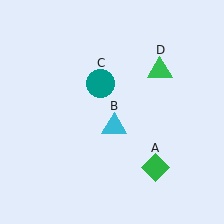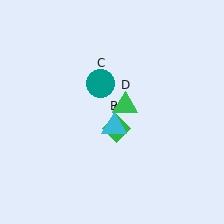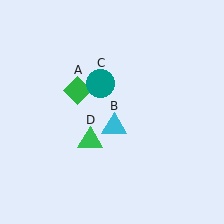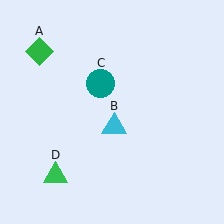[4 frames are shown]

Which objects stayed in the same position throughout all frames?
Cyan triangle (object B) and teal circle (object C) remained stationary.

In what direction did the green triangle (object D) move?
The green triangle (object D) moved down and to the left.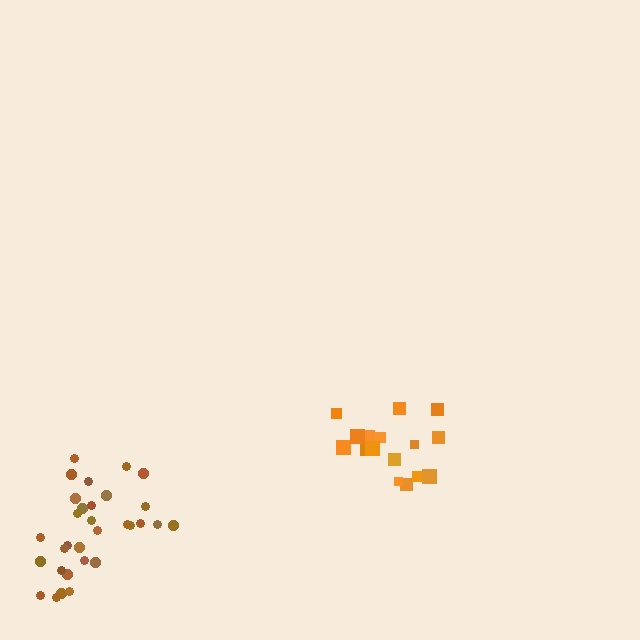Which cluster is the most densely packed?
Orange.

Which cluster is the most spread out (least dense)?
Brown.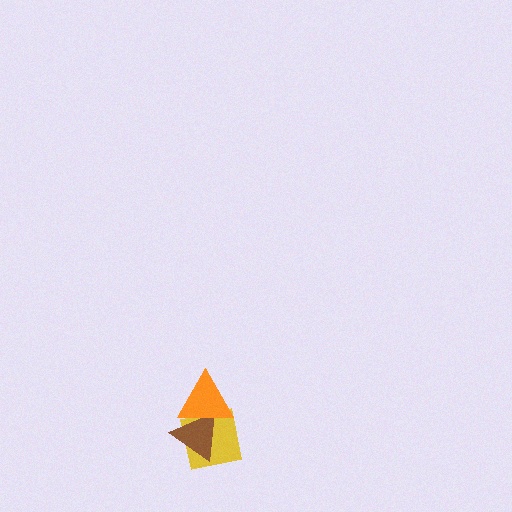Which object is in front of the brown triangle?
The orange triangle is in front of the brown triangle.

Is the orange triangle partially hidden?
No, no other shape covers it.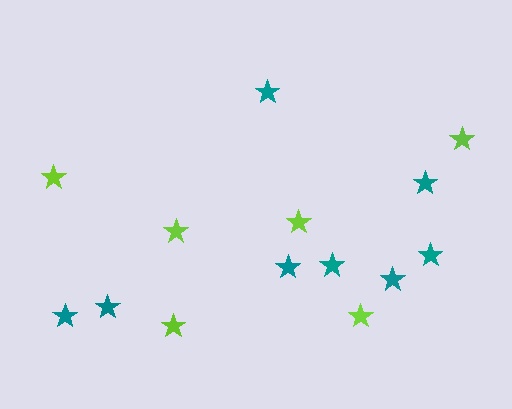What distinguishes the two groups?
There are 2 groups: one group of lime stars (6) and one group of teal stars (8).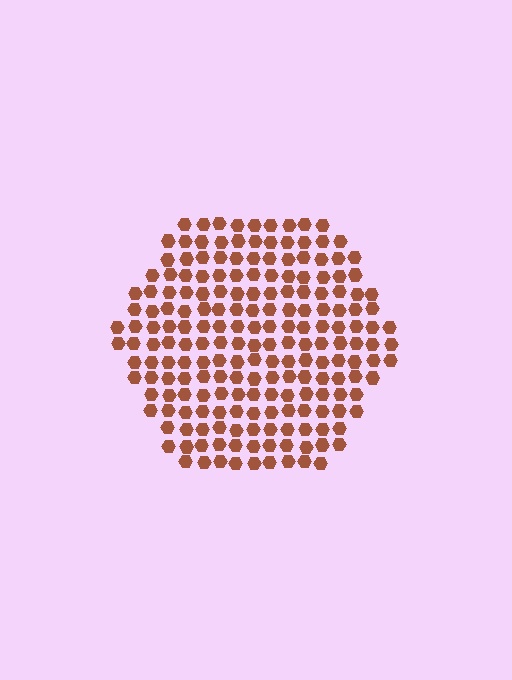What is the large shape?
The large shape is a hexagon.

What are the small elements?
The small elements are hexagons.